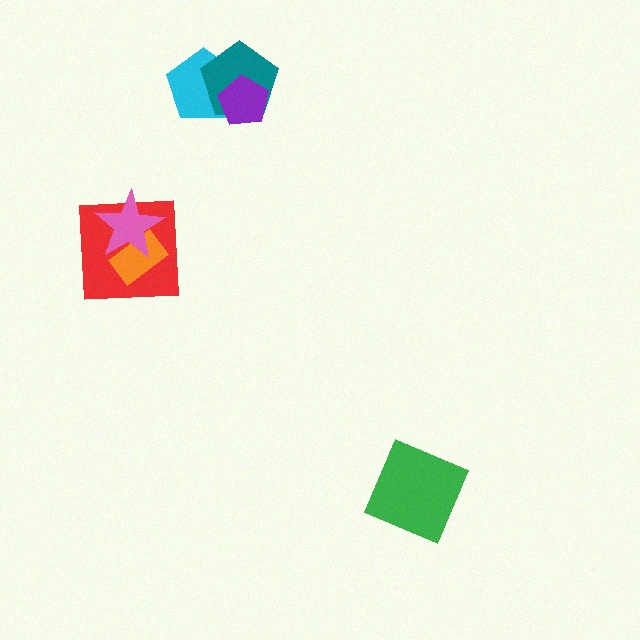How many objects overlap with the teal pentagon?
2 objects overlap with the teal pentagon.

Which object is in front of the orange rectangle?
The pink star is in front of the orange rectangle.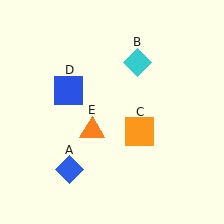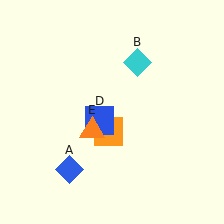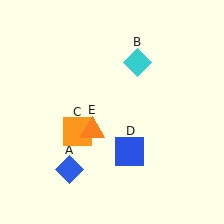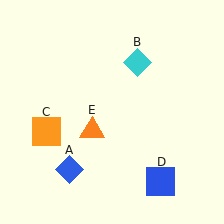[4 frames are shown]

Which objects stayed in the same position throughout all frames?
Blue diamond (object A) and cyan diamond (object B) and orange triangle (object E) remained stationary.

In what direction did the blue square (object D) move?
The blue square (object D) moved down and to the right.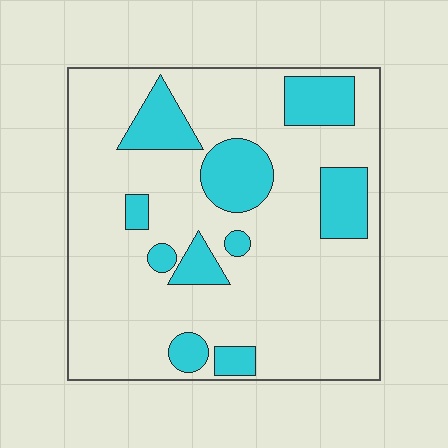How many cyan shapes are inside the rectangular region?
10.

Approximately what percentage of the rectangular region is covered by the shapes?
Approximately 20%.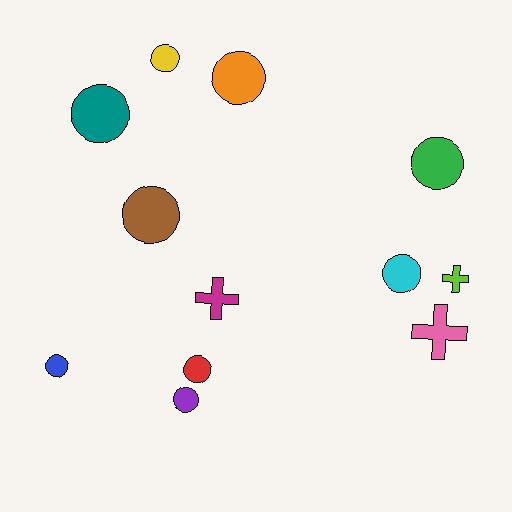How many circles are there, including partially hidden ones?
There are 9 circles.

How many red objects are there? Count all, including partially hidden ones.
There is 1 red object.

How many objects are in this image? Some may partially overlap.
There are 12 objects.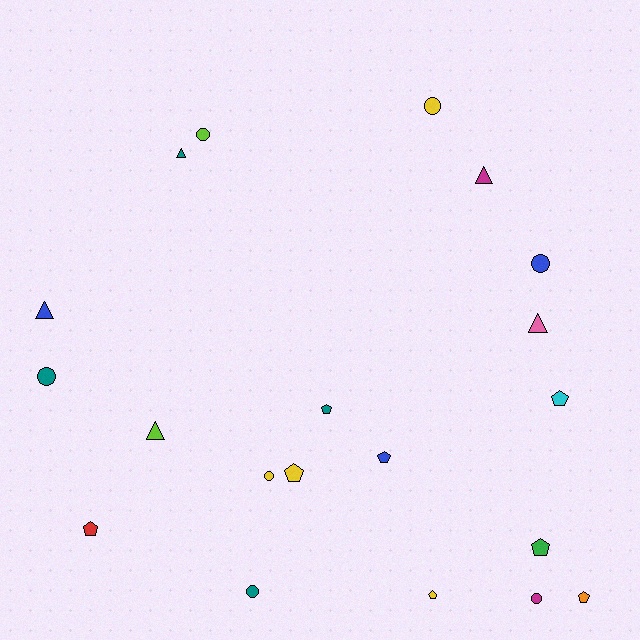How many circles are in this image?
There are 7 circles.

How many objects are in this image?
There are 20 objects.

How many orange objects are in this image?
There is 1 orange object.